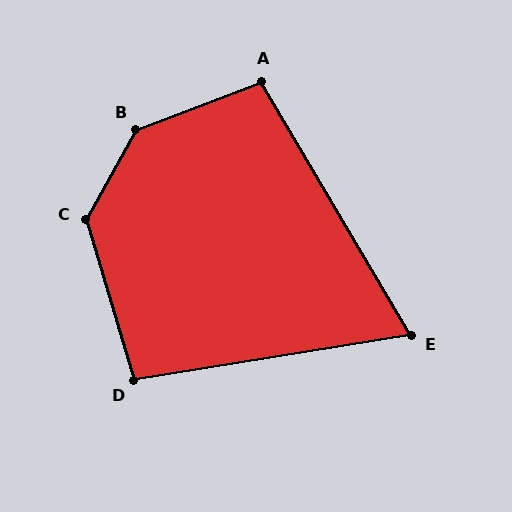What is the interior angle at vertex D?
Approximately 97 degrees (obtuse).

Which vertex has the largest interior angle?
B, at approximately 140 degrees.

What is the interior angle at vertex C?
Approximately 134 degrees (obtuse).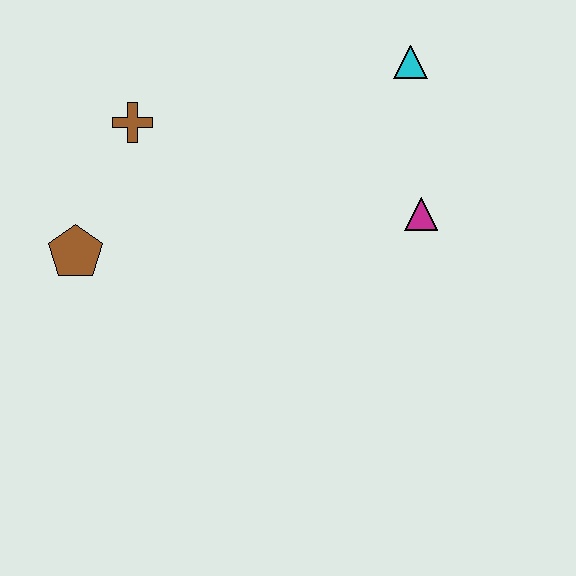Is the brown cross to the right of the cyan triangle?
No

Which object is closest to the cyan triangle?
The magenta triangle is closest to the cyan triangle.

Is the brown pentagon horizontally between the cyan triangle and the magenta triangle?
No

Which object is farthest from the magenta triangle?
The brown pentagon is farthest from the magenta triangle.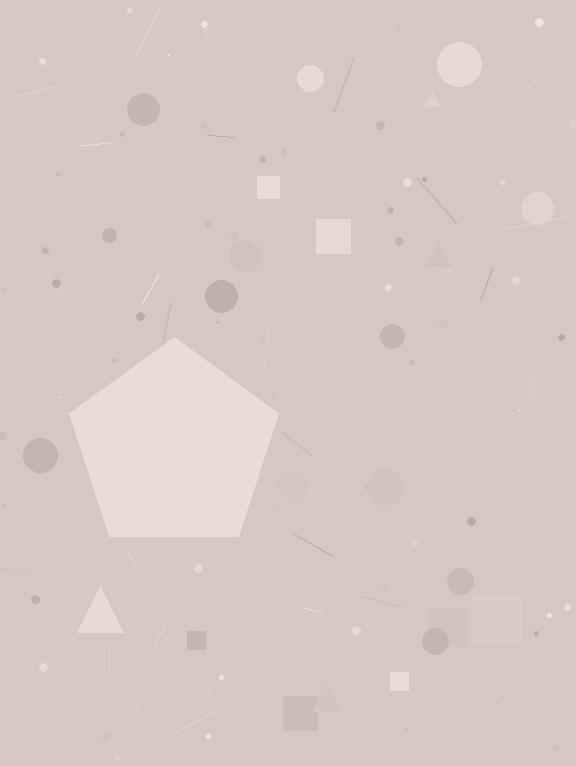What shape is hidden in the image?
A pentagon is hidden in the image.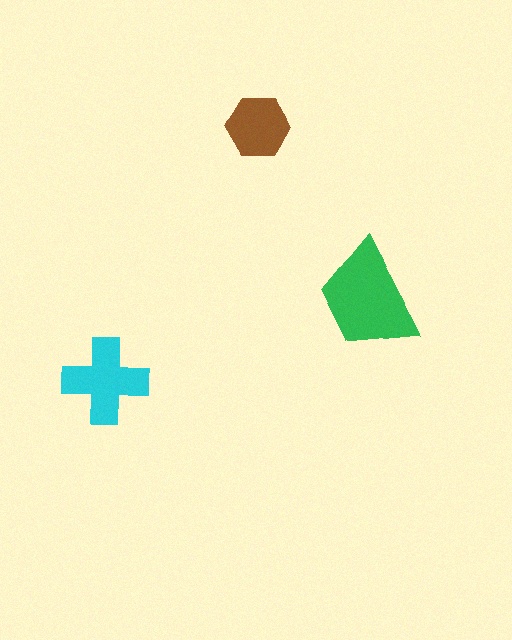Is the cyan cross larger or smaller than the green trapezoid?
Smaller.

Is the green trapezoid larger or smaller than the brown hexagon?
Larger.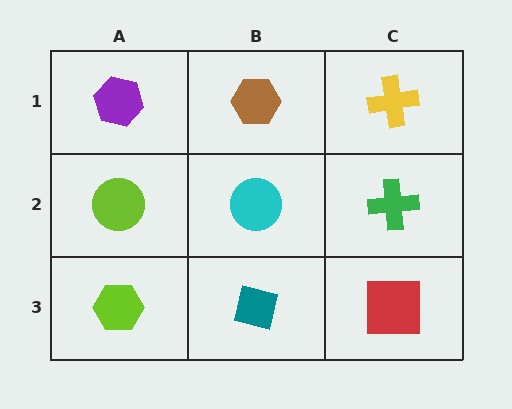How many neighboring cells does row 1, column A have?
2.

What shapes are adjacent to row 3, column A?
A lime circle (row 2, column A), a teal square (row 3, column B).